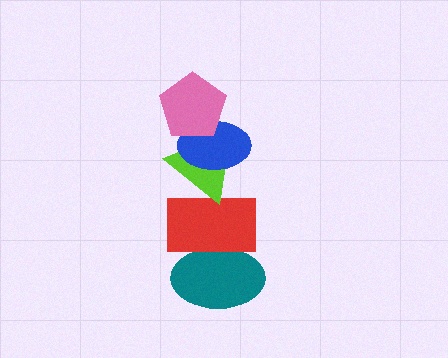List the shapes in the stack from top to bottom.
From top to bottom: the pink pentagon, the blue ellipse, the lime triangle, the red rectangle, the teal ellipse.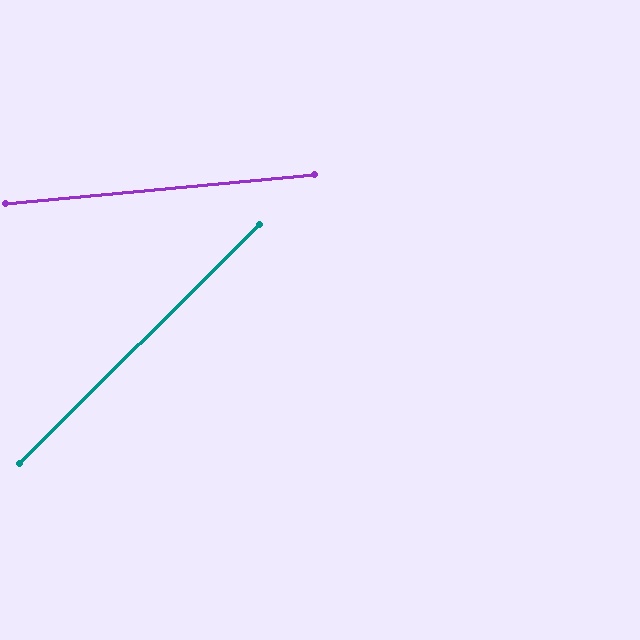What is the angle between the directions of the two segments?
Approximately 40 degrees.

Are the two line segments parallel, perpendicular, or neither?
Neither parallel nor perpendicular — they differ by about 40°.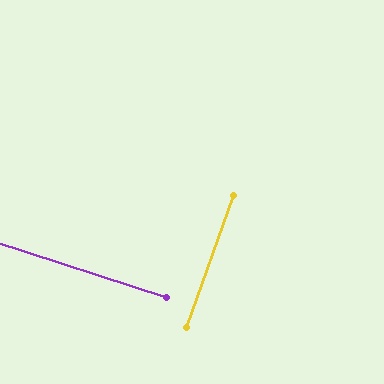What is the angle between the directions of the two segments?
Approximately 89 degrees.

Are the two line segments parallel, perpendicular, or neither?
Perpendicular — they meet at approximately 89°.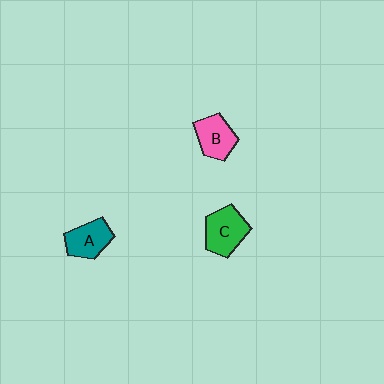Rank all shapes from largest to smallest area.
From largest to smallest: C (green), B (pink), A (teal).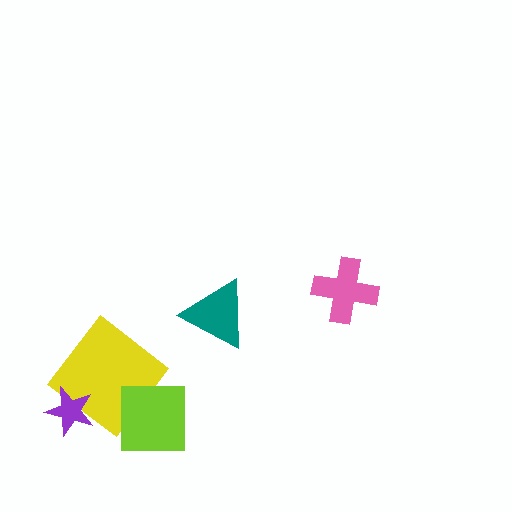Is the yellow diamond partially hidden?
Yes, it is partially covered by another shape.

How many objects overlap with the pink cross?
0 objects overlap with the pink cross.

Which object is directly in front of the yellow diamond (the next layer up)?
The purple star is directly in front of the yellow diamond.